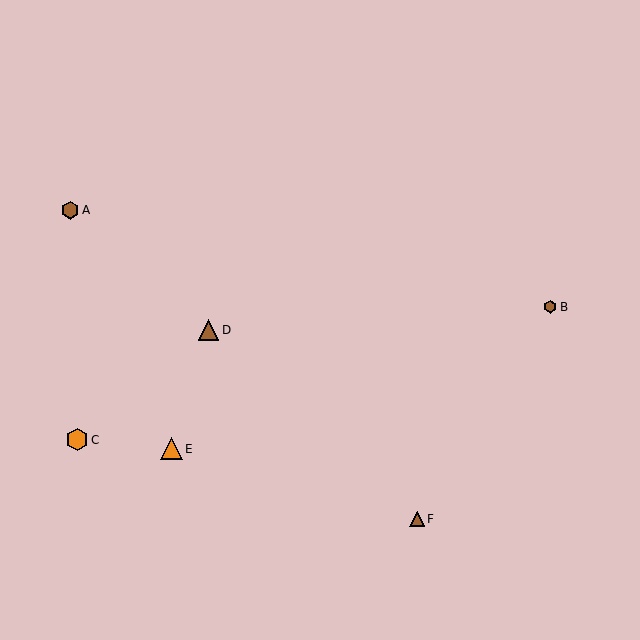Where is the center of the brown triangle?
The center of the brown triangle is at (417, 519).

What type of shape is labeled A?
Shape A is a brown hexagon.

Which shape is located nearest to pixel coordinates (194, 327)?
The brown triangle (labeled D) at (208, 330) is nearest to that location.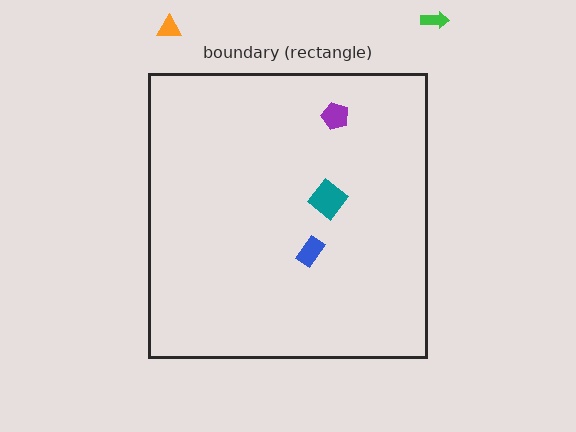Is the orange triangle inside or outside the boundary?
Outside.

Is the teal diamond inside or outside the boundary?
Inside.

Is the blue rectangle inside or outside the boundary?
Inside.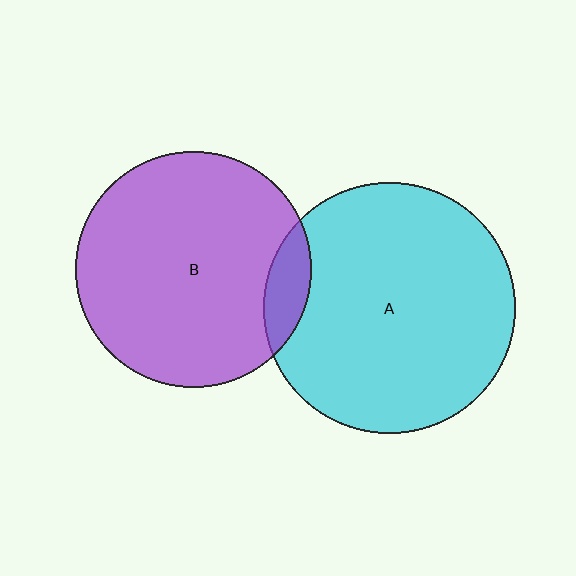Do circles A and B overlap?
Yes.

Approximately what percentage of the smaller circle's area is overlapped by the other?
Approximately 10%.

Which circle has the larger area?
Circle A (cyan).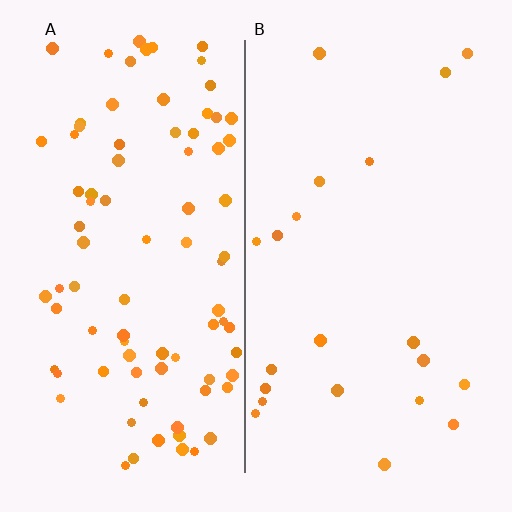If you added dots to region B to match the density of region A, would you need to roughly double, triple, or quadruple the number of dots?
Approximately quadruple.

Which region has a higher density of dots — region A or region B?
A (the left).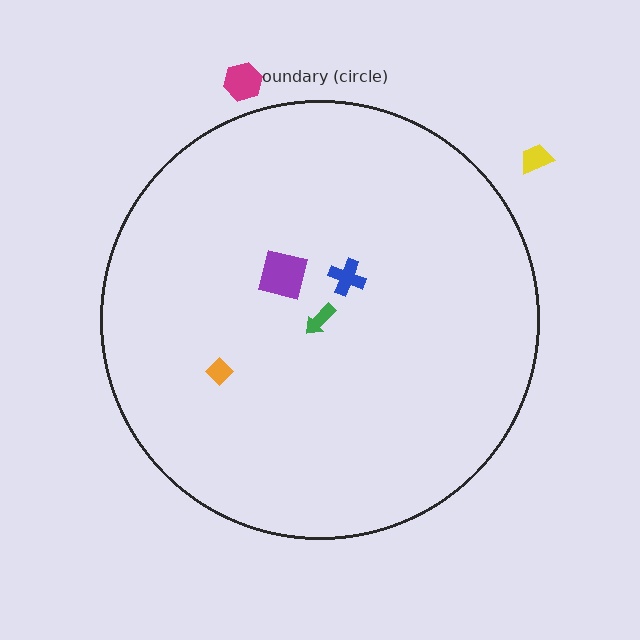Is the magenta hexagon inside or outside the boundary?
Outside.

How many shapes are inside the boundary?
4 inside, 2 outside.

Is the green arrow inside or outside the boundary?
Inside.